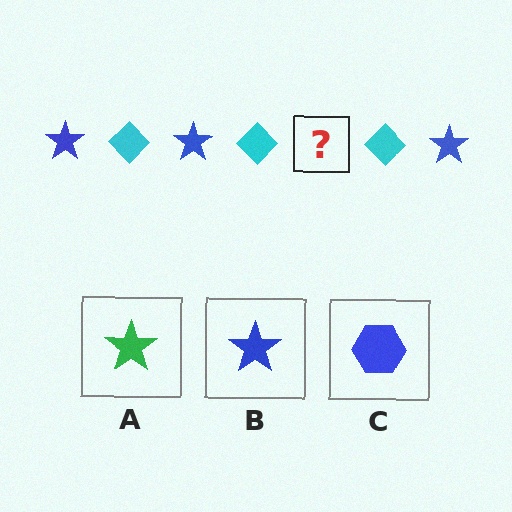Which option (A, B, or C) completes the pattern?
B.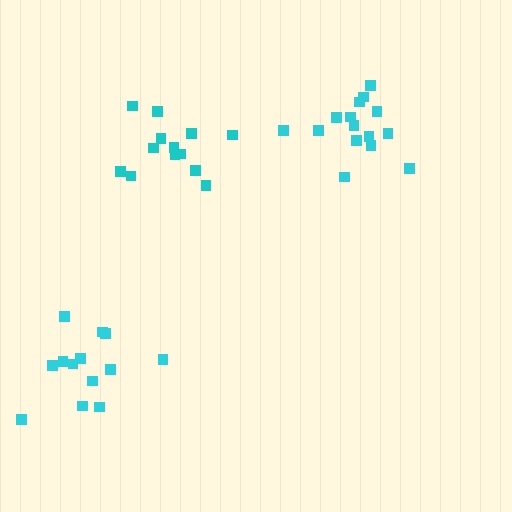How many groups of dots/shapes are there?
There are 3 groups.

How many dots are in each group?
Group 1: 13 dots, Group 2: 15 dots, Group 3: 13 dots (41 total).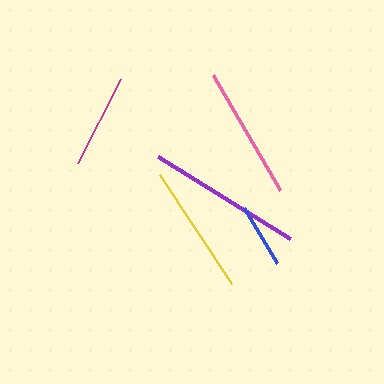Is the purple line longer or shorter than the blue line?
The purple line is longer than the blue line.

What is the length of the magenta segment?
The magenta segment is approximately 94 pixels long.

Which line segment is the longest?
The purple line is the longest at approximately 156 pixels.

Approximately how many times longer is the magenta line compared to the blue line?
The magenta line is approximately 1.5 times the length of the blue line.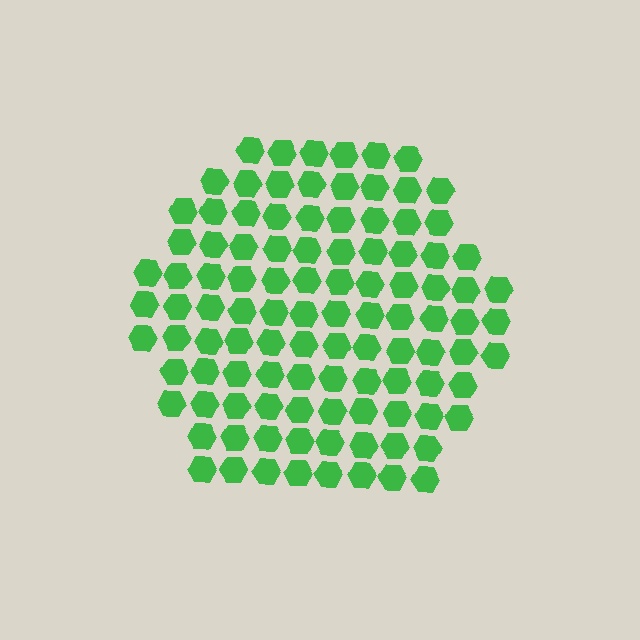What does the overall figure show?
The overall figure shows a hexagon.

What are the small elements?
The small elements are hexagons.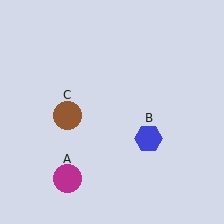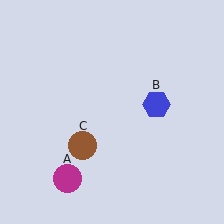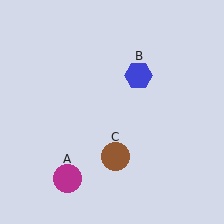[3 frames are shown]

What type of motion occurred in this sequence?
The blue hexagon (object B), brown circle (object C) rotated counterclockwise around the center of the scene.